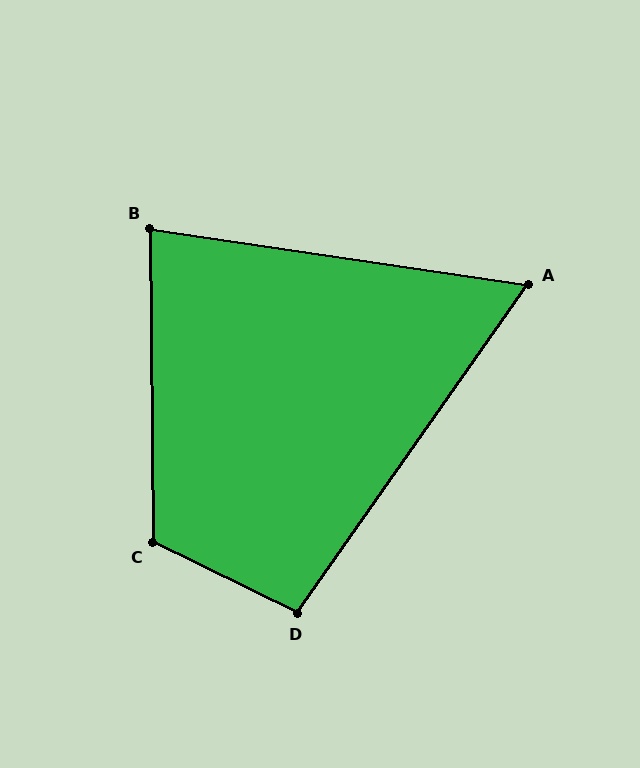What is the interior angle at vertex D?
Approximately 99 degrees (obtuse).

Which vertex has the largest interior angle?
C, at approximately 117 degrees.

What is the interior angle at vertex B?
Approximately 81 degrees (acute).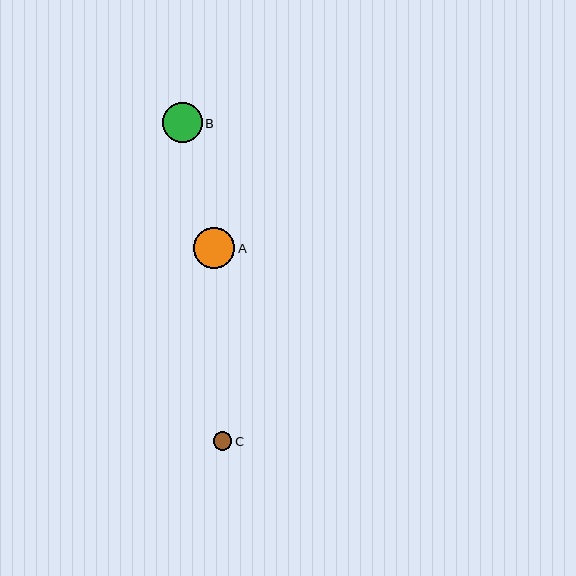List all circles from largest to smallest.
From largest to smallest: A, B, C.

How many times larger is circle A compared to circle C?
Circle A is approximately 2.2 times the size of circle C.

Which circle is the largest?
Circle A is the largest with a size of approximately 41 pixels.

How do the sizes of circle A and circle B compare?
Circle A and circle B are approximately the same size.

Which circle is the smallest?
Circle C is the smallest with a size of approximately 18 pixels.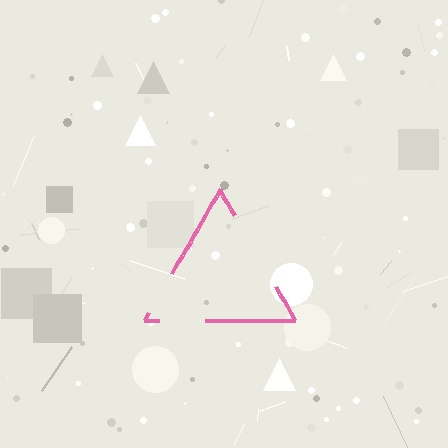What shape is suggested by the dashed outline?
The dashed outline suggests a triangle.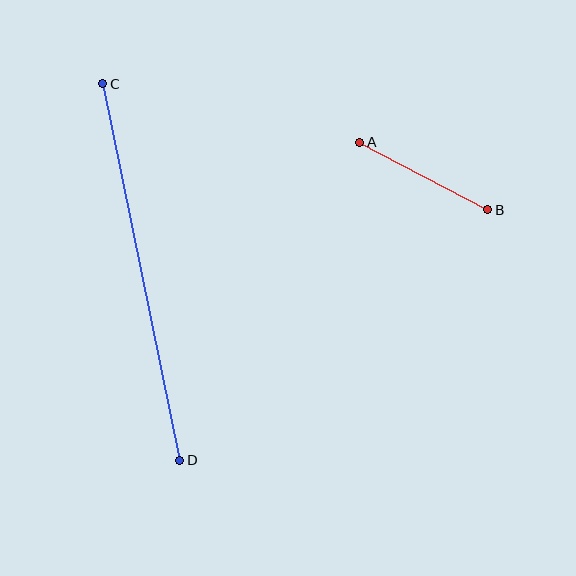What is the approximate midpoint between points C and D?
The midpoint is at approximately (141, 272) pixels.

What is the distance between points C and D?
The distance is approximately 384 pixels.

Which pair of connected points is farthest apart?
Points C and D are farthest apart.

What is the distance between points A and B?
The distance is approximately 145 pixels.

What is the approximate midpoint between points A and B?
The midpoint is at approximately (424, 176) pixels.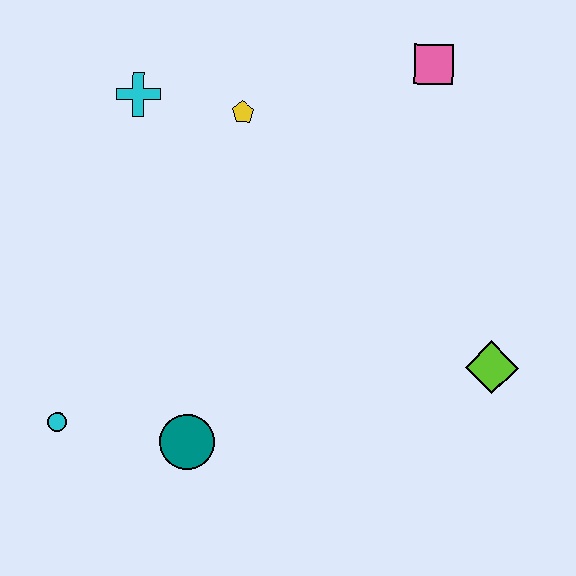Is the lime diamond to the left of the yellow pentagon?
No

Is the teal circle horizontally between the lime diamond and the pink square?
No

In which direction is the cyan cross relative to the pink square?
The cyan cross is to the left of the pink square.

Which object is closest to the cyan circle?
The teal circle is closest to the cyan circle.